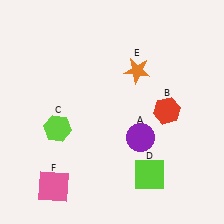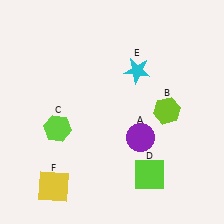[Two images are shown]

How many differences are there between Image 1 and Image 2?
There are 3 differences between the two images.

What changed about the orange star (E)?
In Image 1, E is orange. In Image 2, it changed to cyan.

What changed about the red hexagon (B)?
In Image 1, B is red. In Image 2, it changed to lime.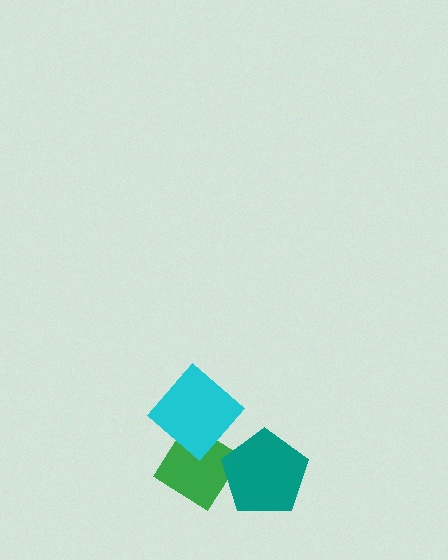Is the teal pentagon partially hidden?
No, no other shape covers it.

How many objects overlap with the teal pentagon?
1 object overlaps with the teal pentagon.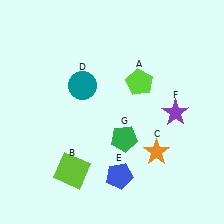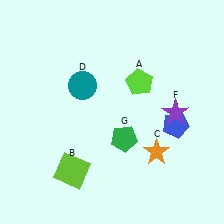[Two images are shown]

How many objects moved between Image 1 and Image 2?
1 object moved between the two images.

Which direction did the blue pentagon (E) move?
The blue pentagon (E) moved right.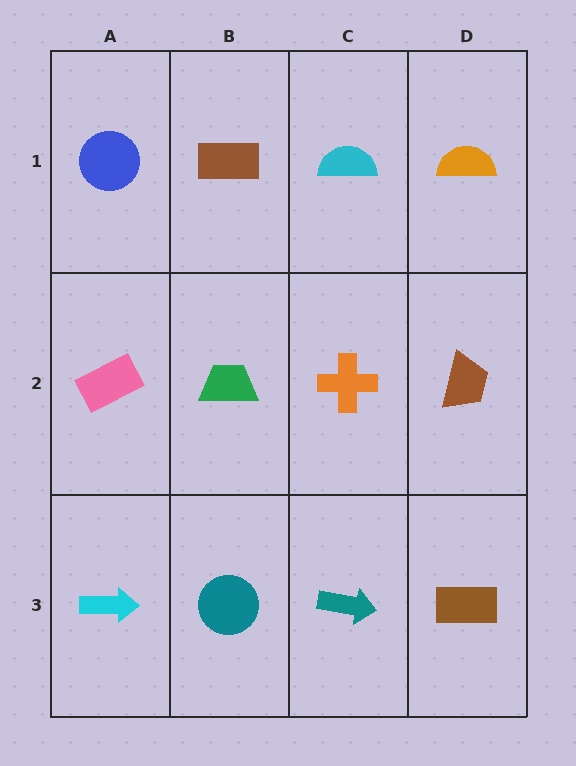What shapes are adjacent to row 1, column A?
A pink rectangle (row 2, column A), a brown rectangle (row 1, column B).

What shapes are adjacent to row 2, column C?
A cyan semicircle (row 1, column C), a teal arrow (row 3, column C), a green trapezoid (row 2, column B), a brown trapezoid (row 2, column D).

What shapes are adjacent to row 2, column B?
A brown rectangle (row 1, column B), a teal circle (row 3, column B), a pink rectangle (row 2, column A), an orange cross (row 2, column C).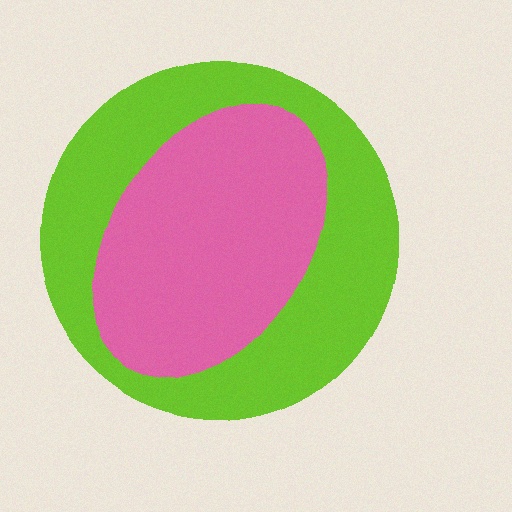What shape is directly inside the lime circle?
The pink ellipse.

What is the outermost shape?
The lime circle.